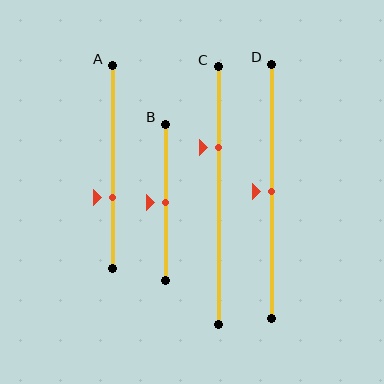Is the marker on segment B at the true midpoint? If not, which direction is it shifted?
Yes, the marker on segment B is at the true midpoint.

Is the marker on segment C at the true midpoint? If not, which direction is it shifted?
No, the marker on segment C is shifted upward by about 19% of the segment length.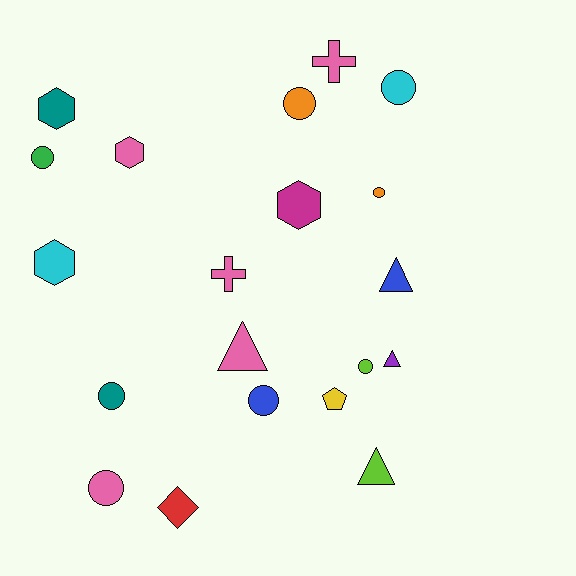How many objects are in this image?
There are 20 objects.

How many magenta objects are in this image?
There is 1 magenta object.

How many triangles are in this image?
There are 4 triangles.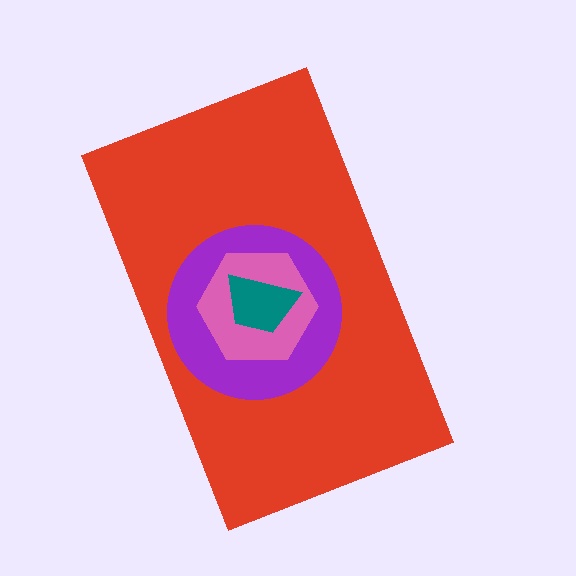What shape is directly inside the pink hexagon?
The teal trapezoid.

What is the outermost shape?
The red rectangle.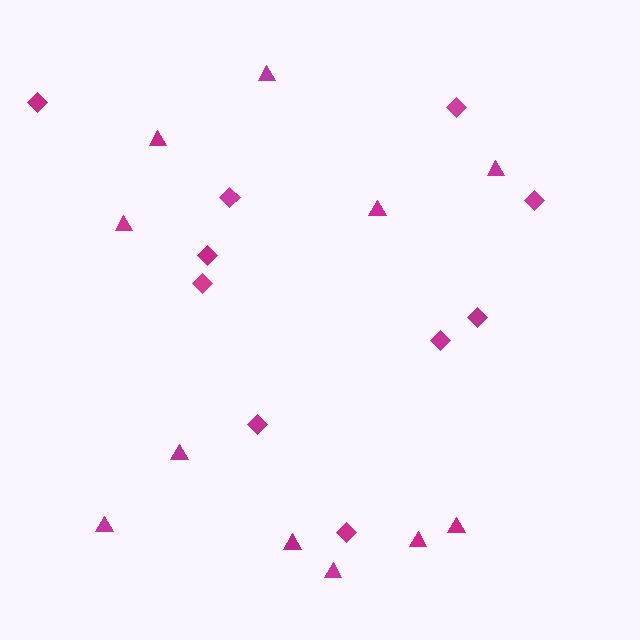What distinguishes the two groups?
There are 2 groups: one group of triangles (11) and one group of diamonds (10).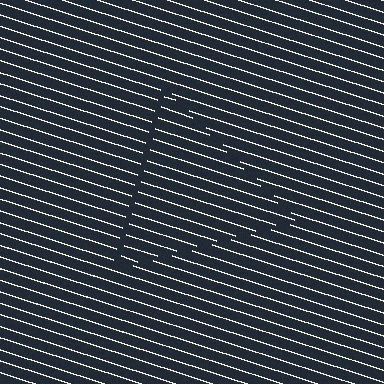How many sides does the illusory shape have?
3 sides — the line-ends trace a triangle.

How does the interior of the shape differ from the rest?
The interior of the shape contains the same grating, shifted by half a period — the contour is defined by the phase discontinuity where line-ends from the inner and outer gratings abut.